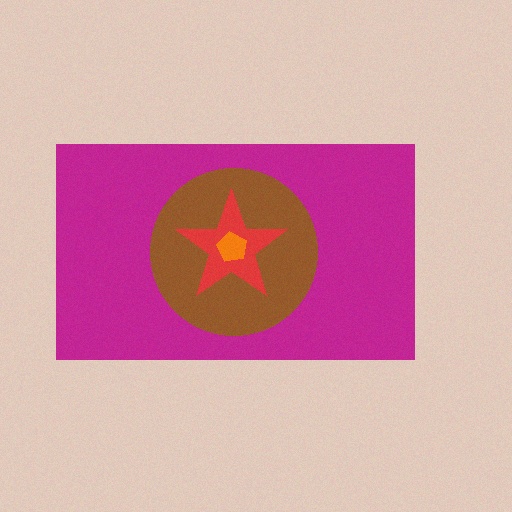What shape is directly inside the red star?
The orange pentagon.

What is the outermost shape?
The magenta rectangle.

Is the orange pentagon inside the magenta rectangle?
Yes.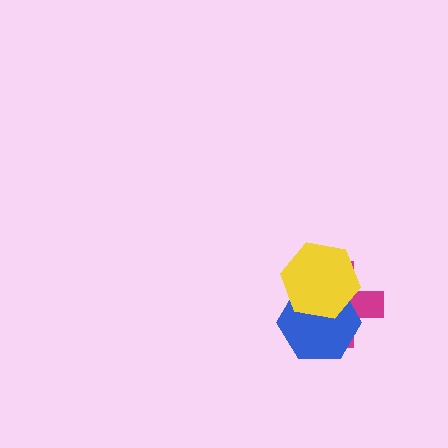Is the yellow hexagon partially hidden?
No, no other shape covers it.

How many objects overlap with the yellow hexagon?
2 objects overlap with the yellow hexagon.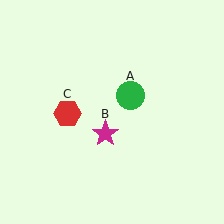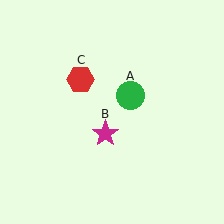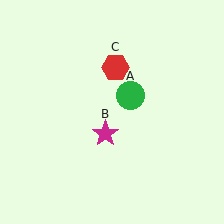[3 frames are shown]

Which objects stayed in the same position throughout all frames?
Green circle (object A) and magenta star (object B) remained stationary.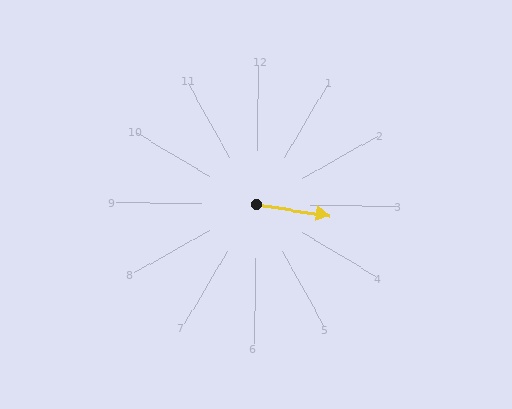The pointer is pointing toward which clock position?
Roughly 3 o'clock.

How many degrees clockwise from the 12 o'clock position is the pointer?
Approximately 97 degrees.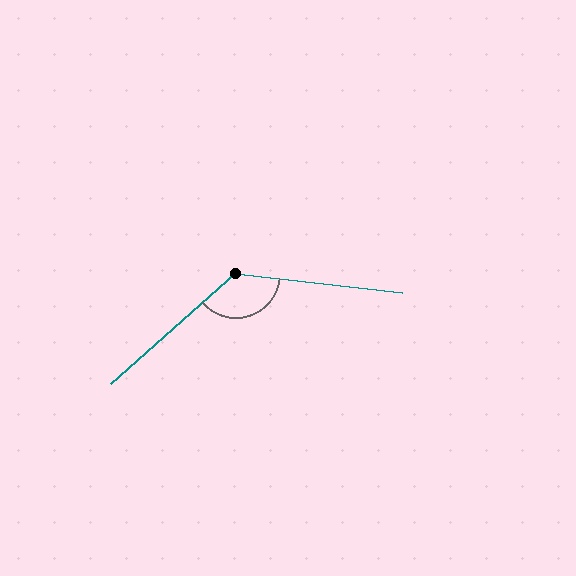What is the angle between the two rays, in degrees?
Approximately 132 degrees.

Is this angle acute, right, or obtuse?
It is obtuse.